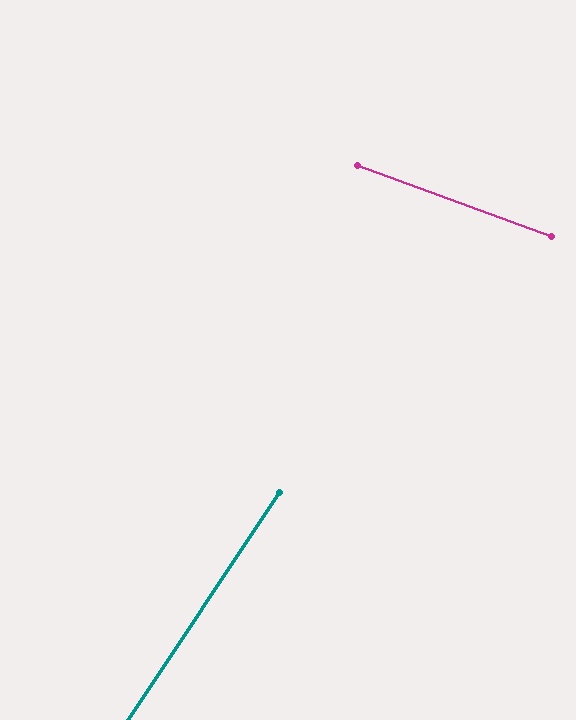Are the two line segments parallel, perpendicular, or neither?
Neither parallel nor perpendicular — they differ by about 77°.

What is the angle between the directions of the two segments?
Approximately 77 degrees.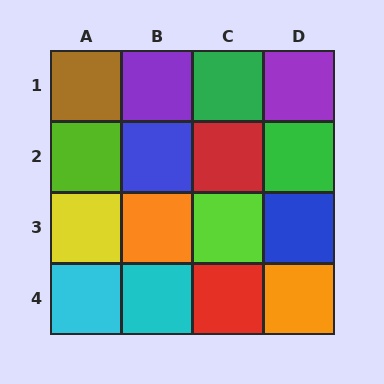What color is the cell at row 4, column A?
Cyan.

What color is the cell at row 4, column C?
Red.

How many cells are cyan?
2 cells are cyan.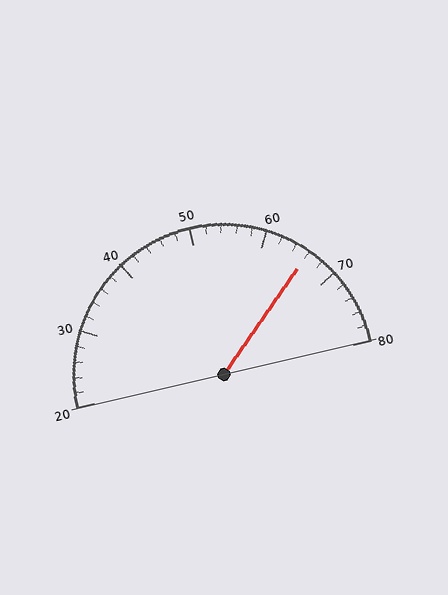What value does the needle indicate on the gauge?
The needle indicates approximately 66.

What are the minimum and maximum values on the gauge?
The gauge ranges from 20 to 80.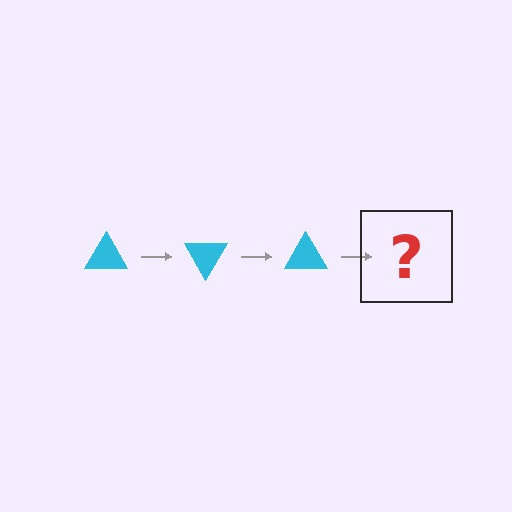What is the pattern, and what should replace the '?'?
The pattern is that the triangle rotates 60 degrees each step. The '?' should be a cyan triangle rotated 180 degrees.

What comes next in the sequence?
The next element should be a cyan triangle rotated 180 degrees.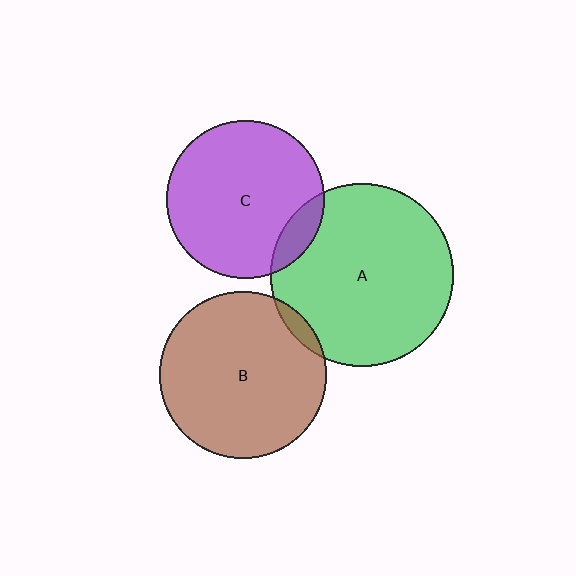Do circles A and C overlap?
Yes.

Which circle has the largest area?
Circle A (green).